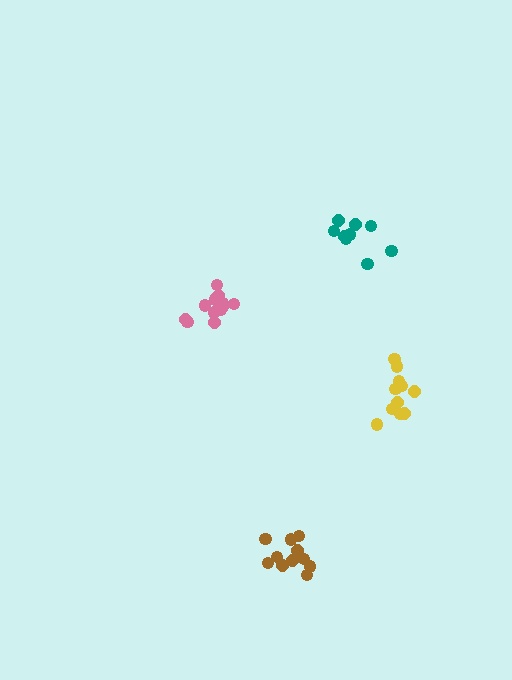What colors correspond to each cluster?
The clusters are colored: yellow, teal, pink, brown.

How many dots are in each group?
Group 1: 11 dots, Group 2: 9 dots, Group 3: 13 dots, Group 4: 11 dots (44 total).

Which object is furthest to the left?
The pink cluster is leftmost.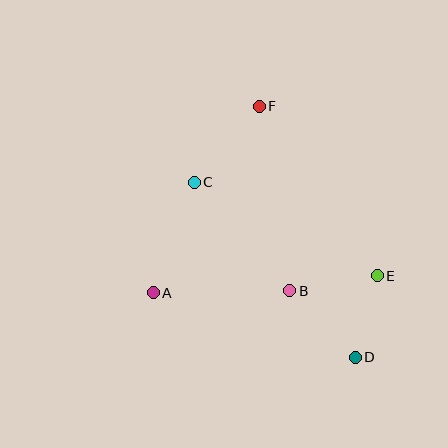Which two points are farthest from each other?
Points D and F are farthest from each other.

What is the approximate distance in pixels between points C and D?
The distance between C and D is approximately 238 pixels.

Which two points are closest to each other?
Points D and E are closest to each other.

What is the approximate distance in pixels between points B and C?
The distance between B and C is approximately 145 pixels.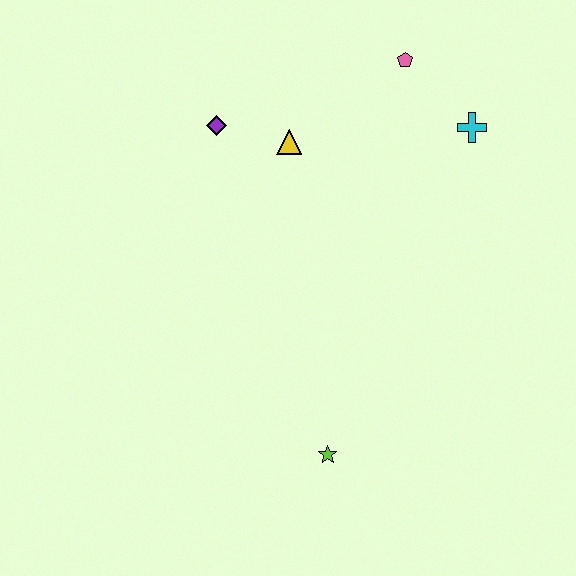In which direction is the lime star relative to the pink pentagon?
The lime star is below the pink pentagon.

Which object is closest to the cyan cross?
The pink pentagon is closest to the cyan cross.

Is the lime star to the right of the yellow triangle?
Yes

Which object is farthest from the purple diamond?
The lime star is farthest from the purple diamond.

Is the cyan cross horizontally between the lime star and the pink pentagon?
No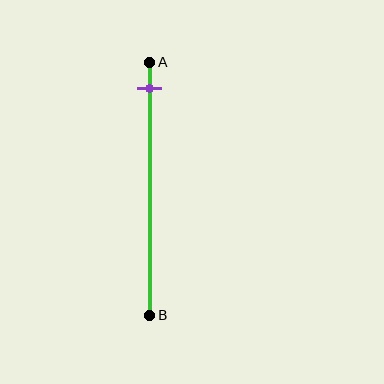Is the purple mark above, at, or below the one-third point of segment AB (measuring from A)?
The purple mark is above the one-third point of segment AB.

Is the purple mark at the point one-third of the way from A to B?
No, the mark is at about 10% from A, not at the 33% one-third point.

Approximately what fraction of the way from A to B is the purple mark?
The purple mark is approximately 10% of the way from A to B.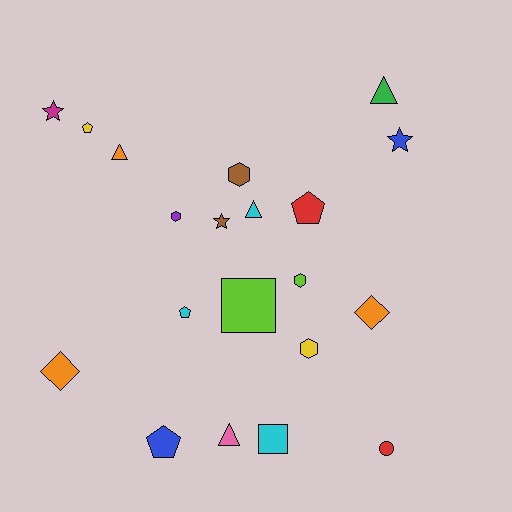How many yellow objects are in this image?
There are 2 yellow objects.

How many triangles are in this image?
There are 4 triangles.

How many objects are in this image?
There are 20 objects.